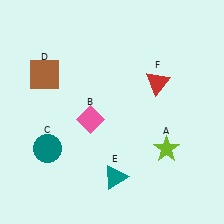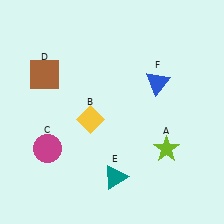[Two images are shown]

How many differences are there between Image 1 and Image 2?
There are 3 differences between the two images.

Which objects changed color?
B changed from pink to yellow. C changed from teal to magenta. F changed from red to blue.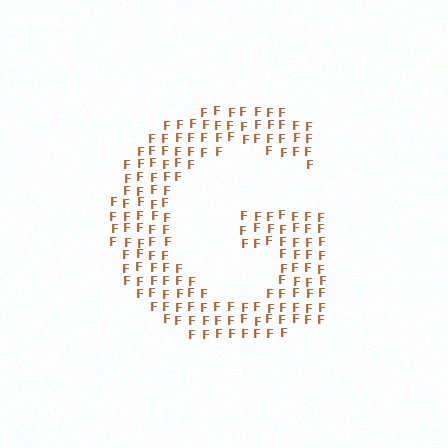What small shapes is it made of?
It is made of small letter F's.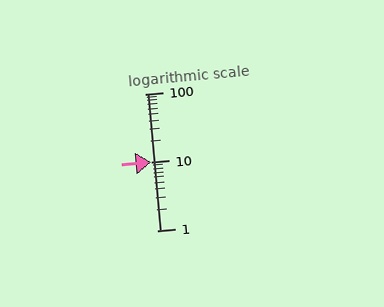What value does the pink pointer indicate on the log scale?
The pointer indicates approximately 10.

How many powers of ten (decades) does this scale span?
The scale spans 2 decades, from 1 to 100.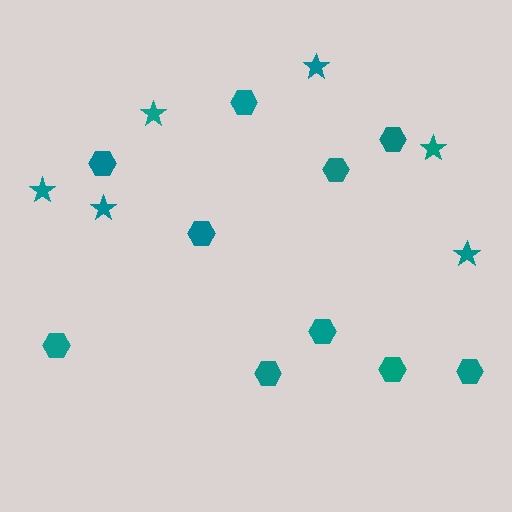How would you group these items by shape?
There are 2 groups: one group of hexagons (10) and one group of stars (6).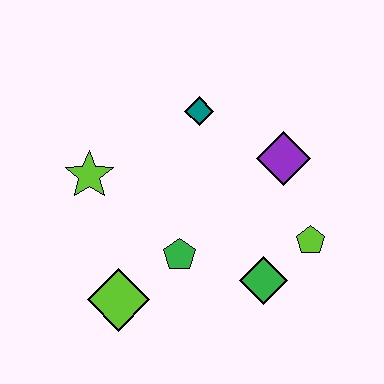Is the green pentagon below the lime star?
Yes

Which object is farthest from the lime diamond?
The purple diamond is farthest from the lime diamond.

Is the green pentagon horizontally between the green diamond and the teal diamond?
No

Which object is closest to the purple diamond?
The lime pentagon is closest to the purple diamond.